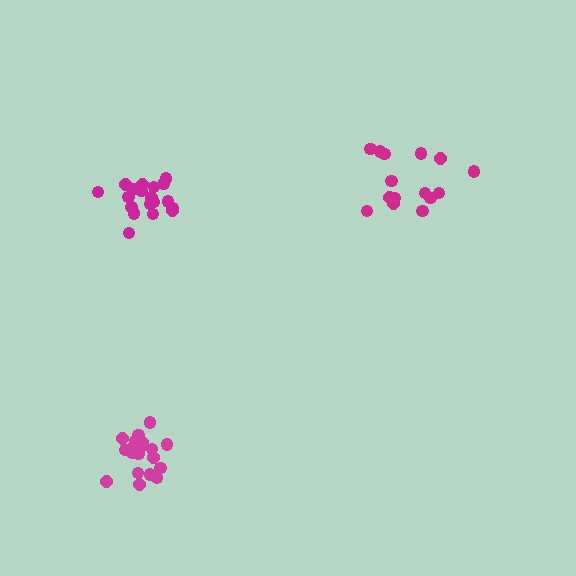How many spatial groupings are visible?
There are 3 spatial groupings.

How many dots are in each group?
Group 1: 19 dots, Group 2: 15 dots, Group 3: 19 dots (53 total).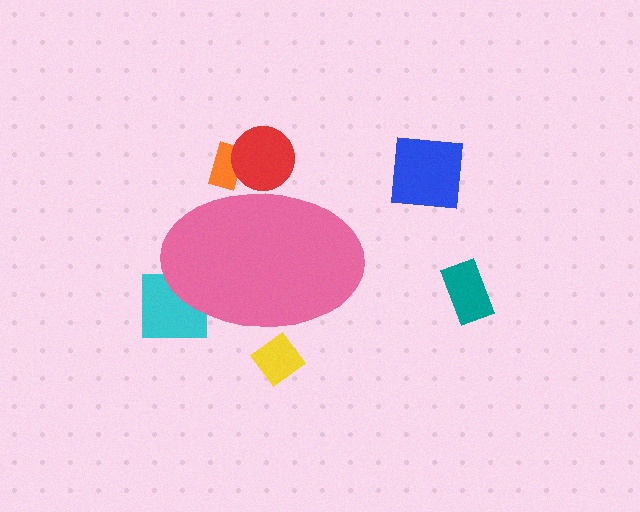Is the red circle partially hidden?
Yes, the red circle is partially hidden behind the pink ellipse.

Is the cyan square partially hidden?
Yes, the cyan square is partially hidden behind the pink ellipse.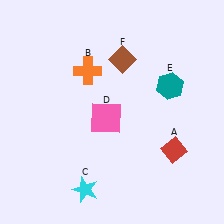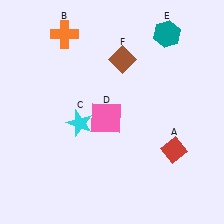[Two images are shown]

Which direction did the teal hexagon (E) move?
The teal hexagon (E) moved up.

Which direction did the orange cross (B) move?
The orange cross (B) moved up.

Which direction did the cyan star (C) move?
The cyan star (C) moved up.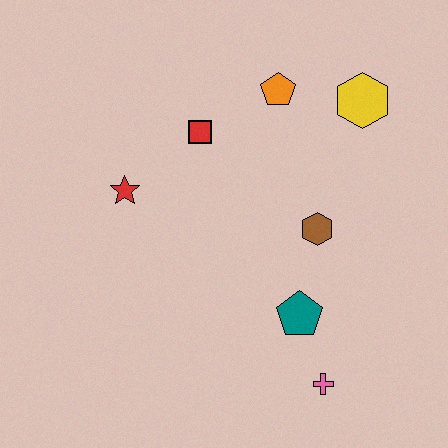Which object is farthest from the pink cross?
The orange pentagon is farthest from the pink cross.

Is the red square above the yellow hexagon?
No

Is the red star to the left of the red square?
Yes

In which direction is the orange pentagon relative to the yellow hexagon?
The orange pentagon is to the left of the yellow hexagon.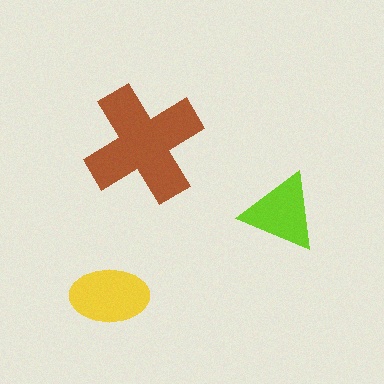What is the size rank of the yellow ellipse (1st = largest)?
2nd.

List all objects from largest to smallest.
The brown cross, the yellow ellipse, the lime triangle.